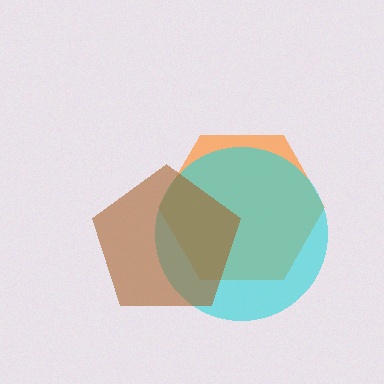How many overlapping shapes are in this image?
There are 3 overlapping shapes in the image.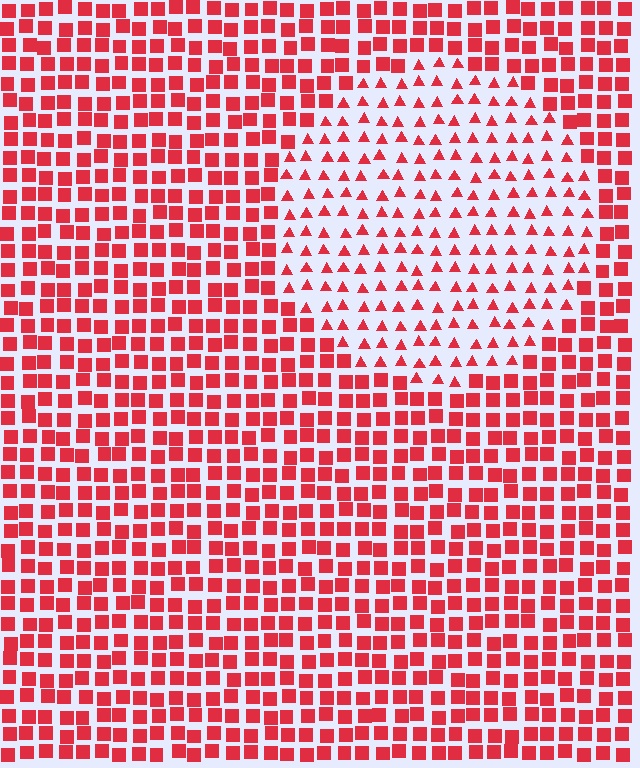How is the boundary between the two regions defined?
The boundary is defined by a change in element shape: triangles inside vs. squares outside. All elements share the same color and spacing.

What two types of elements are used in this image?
The image uses triangles inside the circle region and squares outside it.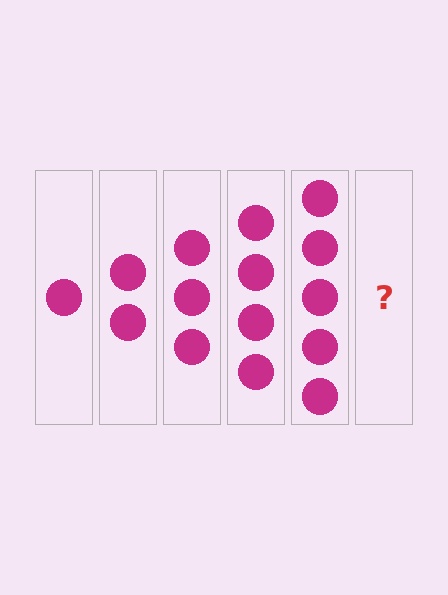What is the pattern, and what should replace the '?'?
The pattern is that each step adds one more circle. The '?' should be 6 circles.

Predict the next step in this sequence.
The next step is 6 circles.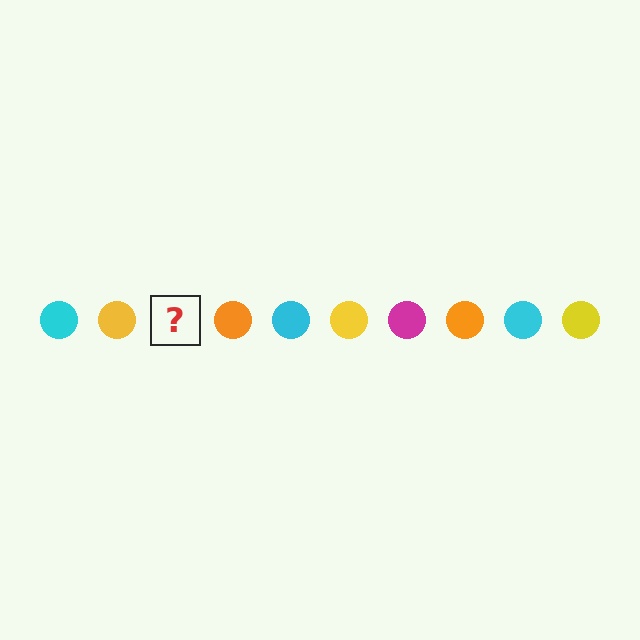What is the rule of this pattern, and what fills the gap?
The rule is that the pattern cycles through cyan, yellow, magenta, orange circles. The gap should be filled with a magenta circle.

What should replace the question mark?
The question mark should be replaced with a magenta circle.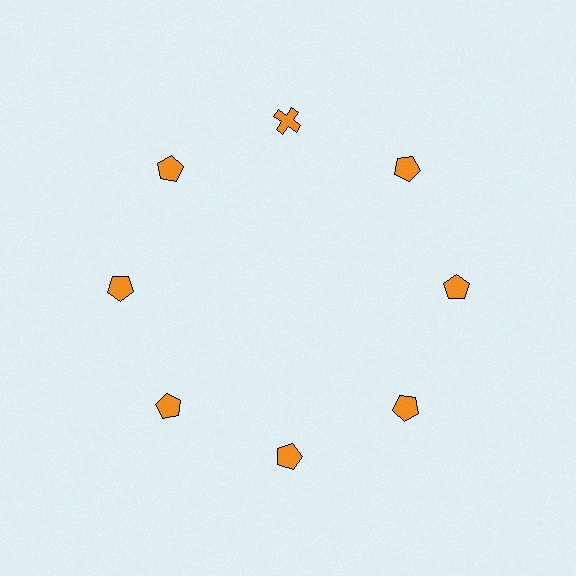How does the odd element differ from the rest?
It has a different shape: cross instead of pentagon.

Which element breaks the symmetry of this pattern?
The orange cross at roughly the 12 o'clock position breaks the symmetry. All other shapes are orange pentagons.